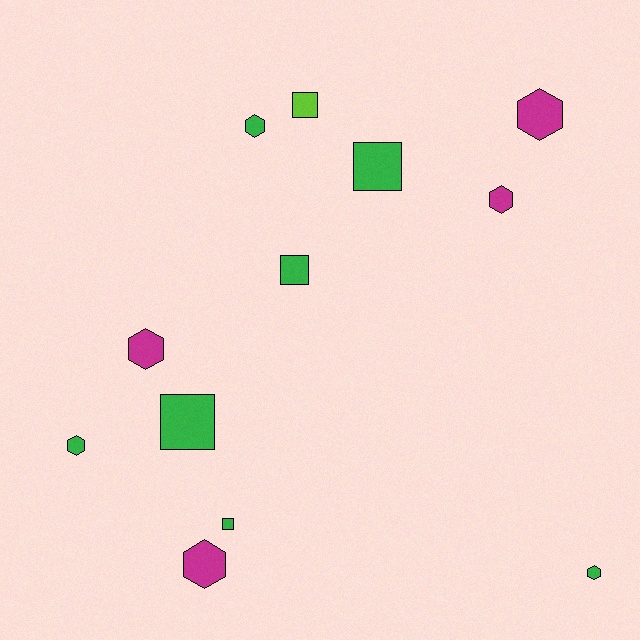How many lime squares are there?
There is 1 lime square.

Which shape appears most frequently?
Hexagon, with 7 objects.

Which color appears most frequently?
Green, with 7 objects.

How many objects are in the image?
There are 12 objects.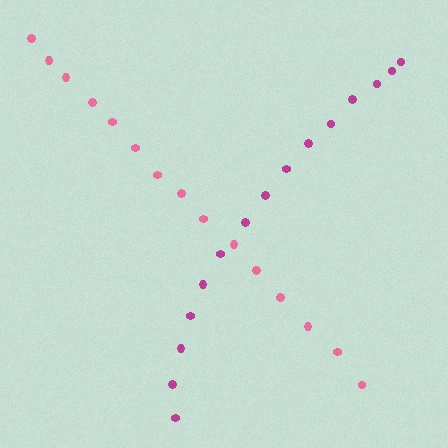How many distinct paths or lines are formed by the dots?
There are 2 distinct paths.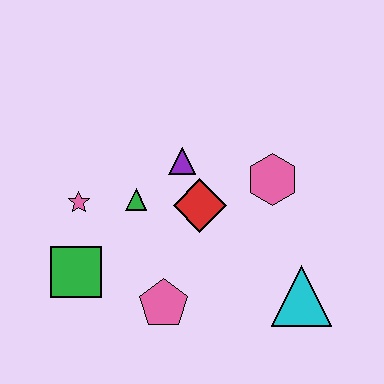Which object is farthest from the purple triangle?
The cyan triangle is farthest from the purple triangle.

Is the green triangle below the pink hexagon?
Yes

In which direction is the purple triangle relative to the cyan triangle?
The purple triangle is above the cyan triangle.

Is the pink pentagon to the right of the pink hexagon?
No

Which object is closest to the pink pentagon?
The green square is closest to the pink pentagon.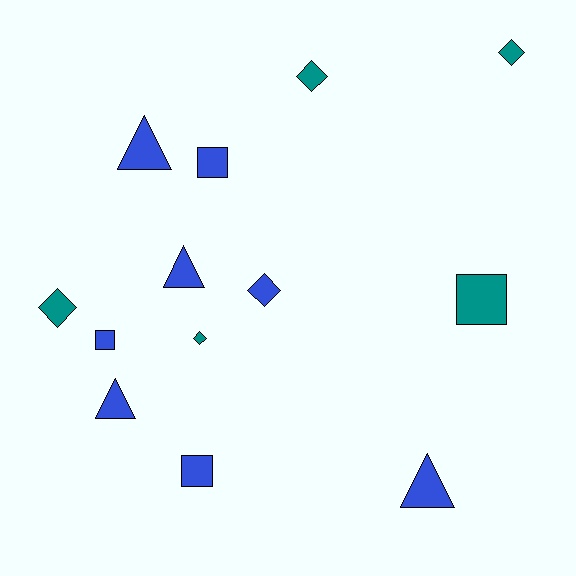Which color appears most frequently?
Blue, with 8 objects.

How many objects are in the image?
There are 13 objects.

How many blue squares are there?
There are 3 blue squares.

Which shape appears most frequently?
Diamond, with 5 objects.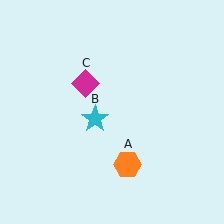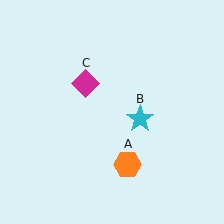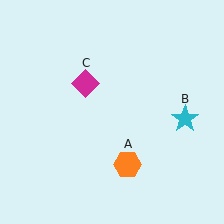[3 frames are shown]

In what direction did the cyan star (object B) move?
The cyan star (object B) moved right.